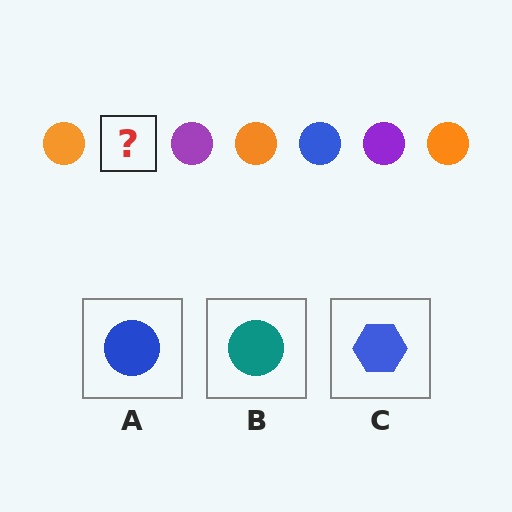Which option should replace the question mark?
Option A.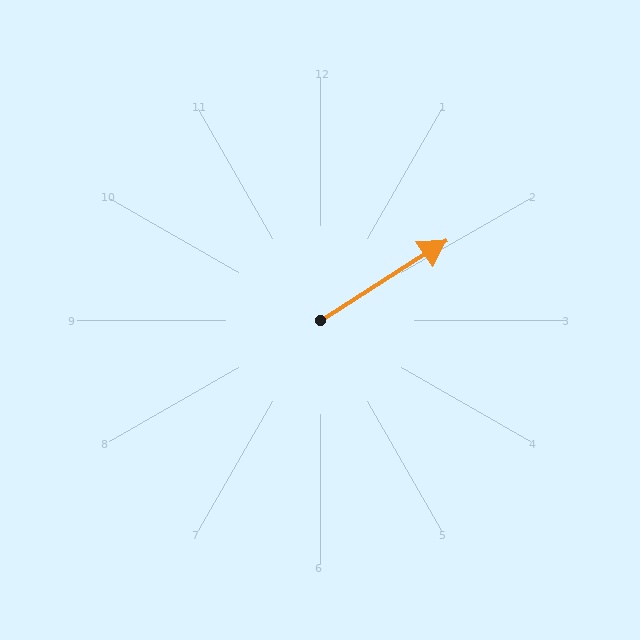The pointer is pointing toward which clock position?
Roughly 2 o'clock.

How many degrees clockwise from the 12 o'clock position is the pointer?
Approximately 57 degrees.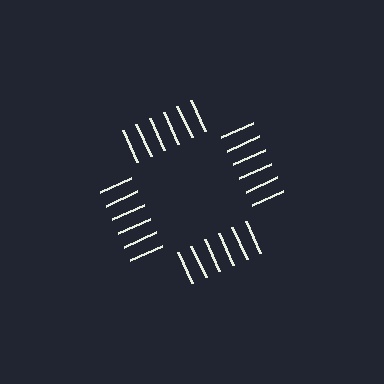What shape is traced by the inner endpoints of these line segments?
An illusory square — the line segments terminate on its edges but no continuous stroke is drawn.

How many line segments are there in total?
24 — 6 along each of the 4 edges.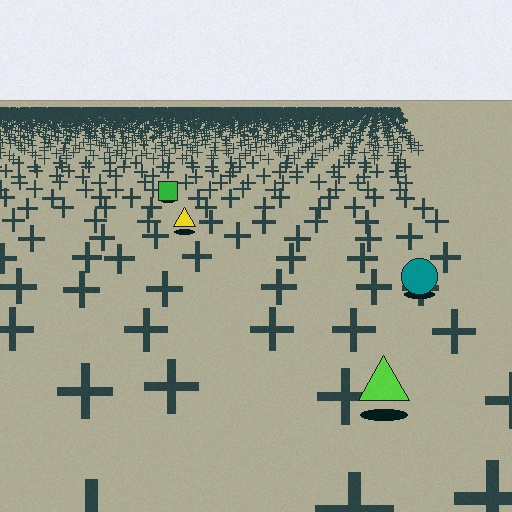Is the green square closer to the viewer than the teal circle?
No. The teal circle is closer — you can tell from the texture gradient: the ground texture is coarser near it.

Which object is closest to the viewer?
The lime triangle is closest. The texture marks near it are larger and more spread out.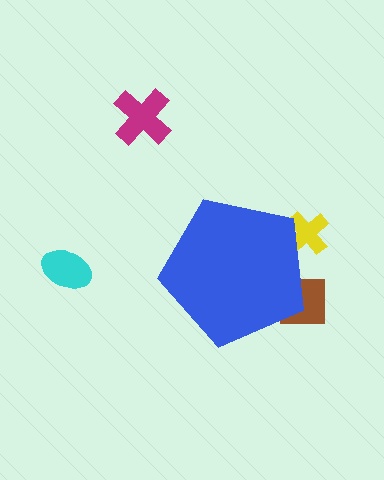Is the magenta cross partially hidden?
No, the magenta cross is fully visible.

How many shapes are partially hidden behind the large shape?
2 shapes are partially hidden.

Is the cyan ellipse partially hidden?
No, the cyan ellipse is fully visible.